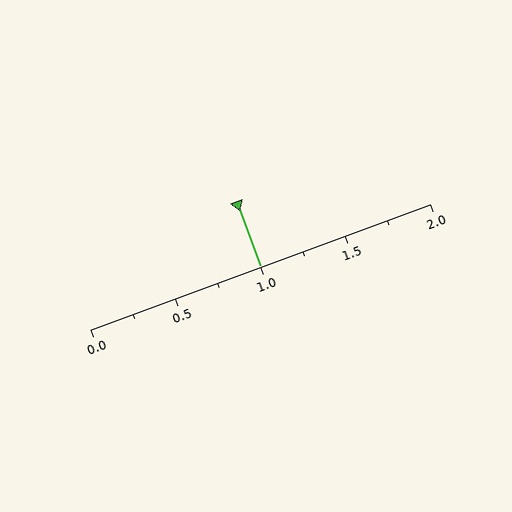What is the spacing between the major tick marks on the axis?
The major ticks are spaced 0.5 apart.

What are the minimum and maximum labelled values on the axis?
The axis runs from 0.0 to 2.0.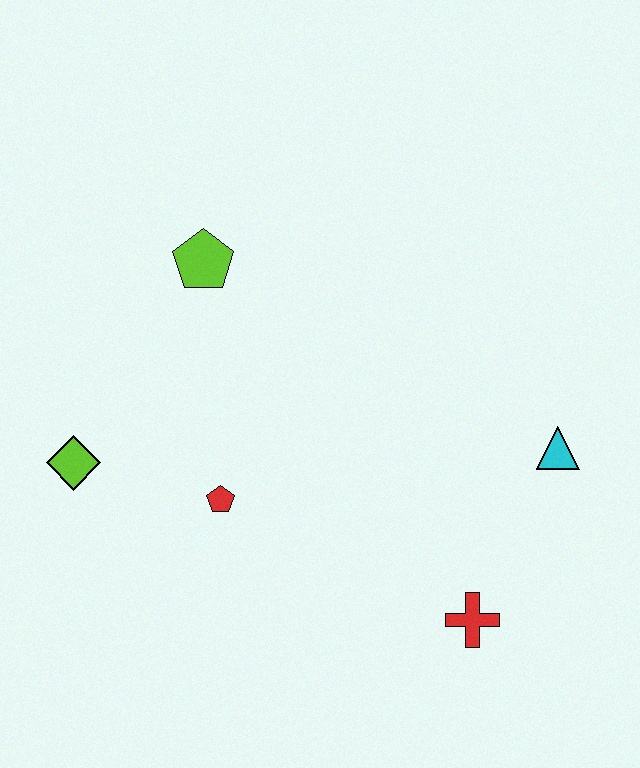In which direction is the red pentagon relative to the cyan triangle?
The red pentagon is to the left of the cyan triangle.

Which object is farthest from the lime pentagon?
The red cross is farthest from the lime pentagon.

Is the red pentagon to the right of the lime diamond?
Yes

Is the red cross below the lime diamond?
Yes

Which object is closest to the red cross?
The cyan triangle is closest to the red cross.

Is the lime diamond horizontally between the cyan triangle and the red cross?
No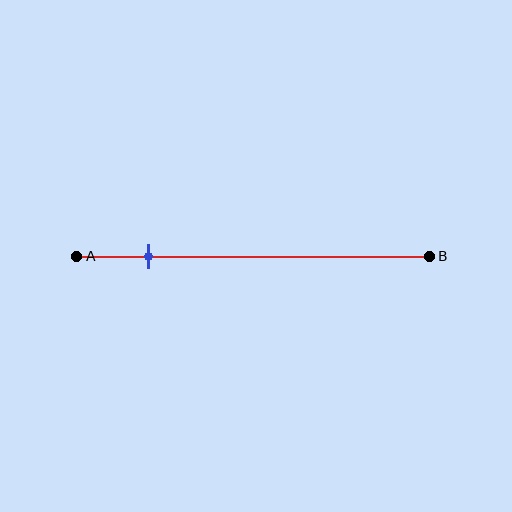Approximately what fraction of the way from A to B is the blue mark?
The blue mark is approximately 20% of the way from A to B.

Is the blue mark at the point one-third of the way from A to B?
No, the mark is at about 20% from A, not at the 33% one-third point.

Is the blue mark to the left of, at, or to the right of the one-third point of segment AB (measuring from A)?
The blue mark is to the left of the one-third point of segment AB.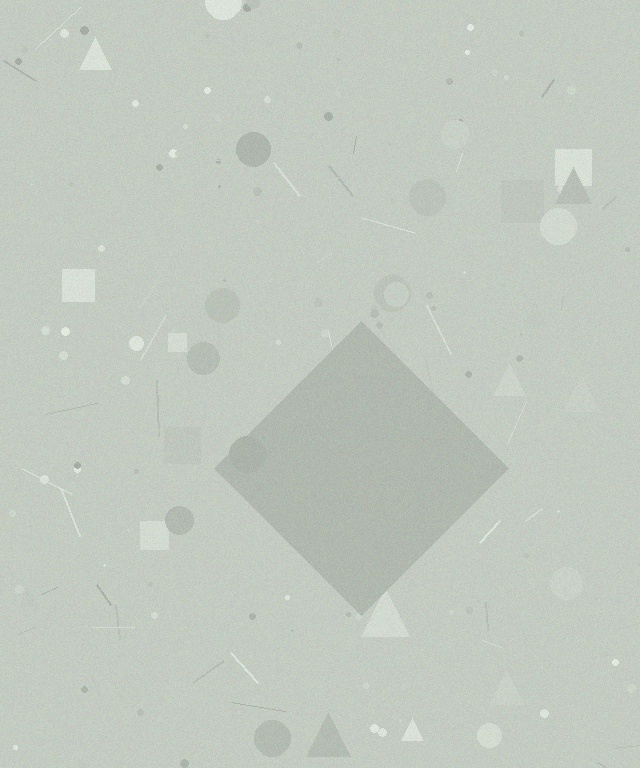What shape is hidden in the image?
A diamond is hidden in the image.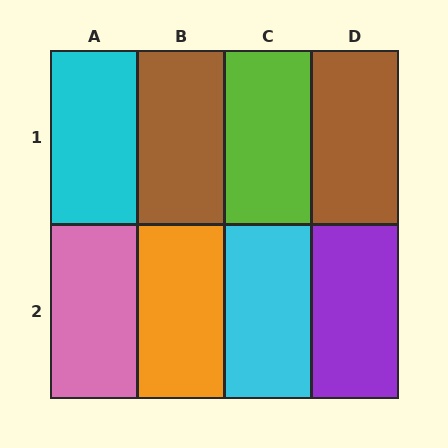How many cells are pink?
1 cell is pink.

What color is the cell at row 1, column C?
Lime.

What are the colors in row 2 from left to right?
Pink, orange, cyan, purple.